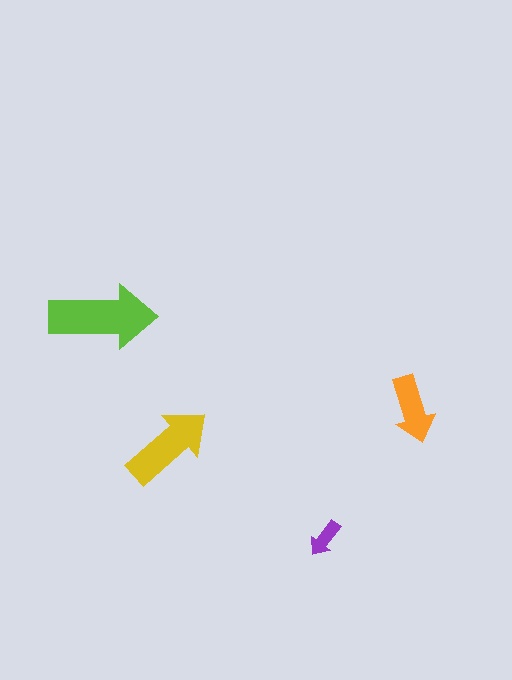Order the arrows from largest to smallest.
the lime one, the yellow one, the orange one, the purple one.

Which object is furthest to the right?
The orange arrow is rightmost.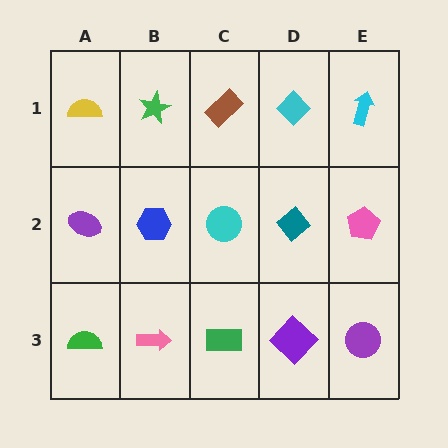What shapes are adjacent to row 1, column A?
A purple ellipse (row 2, column A), a green star (row 1, column B).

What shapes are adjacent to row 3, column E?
A pink pentagon (row 2, column E), a purple diamond (row 3, column D).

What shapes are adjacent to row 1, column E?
A pink pentagon (row 2, column E), a cyan diamond (row 1, column D).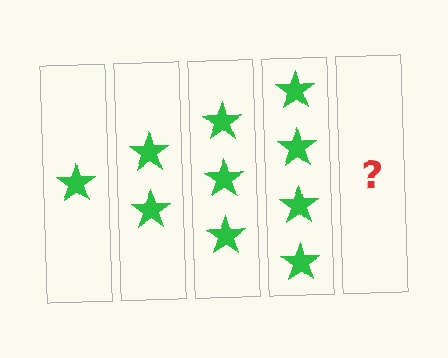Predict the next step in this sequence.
The next step is 5 stars.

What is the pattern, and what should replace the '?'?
The pattern is that each step adds one more star. The '?' should be 5 stars.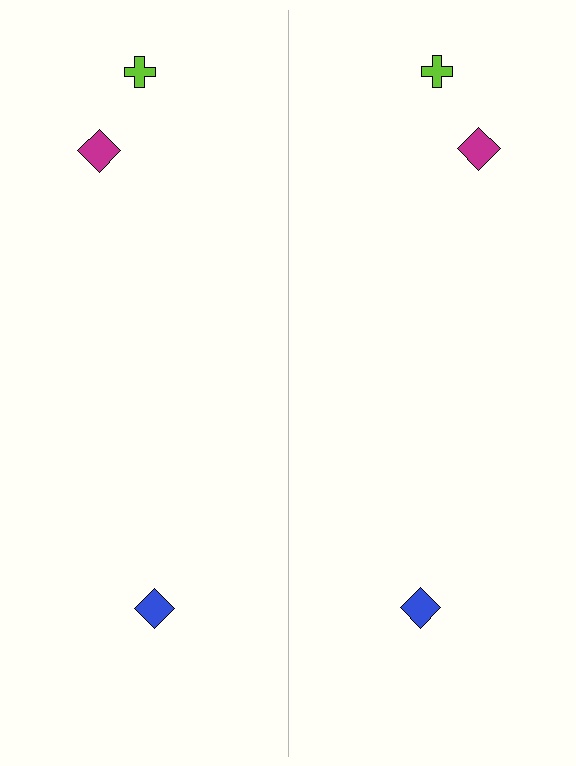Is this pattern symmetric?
Yes, this pattern has bilateral (reflection) symmetry.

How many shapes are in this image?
There are 6 shapes in this image.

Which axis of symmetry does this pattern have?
The pattern has a vertical axis of symmetry running through the center of the image.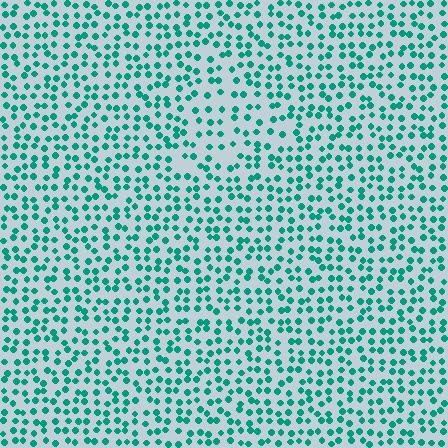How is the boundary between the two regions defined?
The boundary is defined by a change in element density (approximately 1.5x ratio). All elements are the same color, size, and shape.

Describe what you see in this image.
The image contains small teal elements arranged at two different densities. A triangle-shaped region is visible where the elements are less densely packed than the surrounding area.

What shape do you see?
I see a triangle.